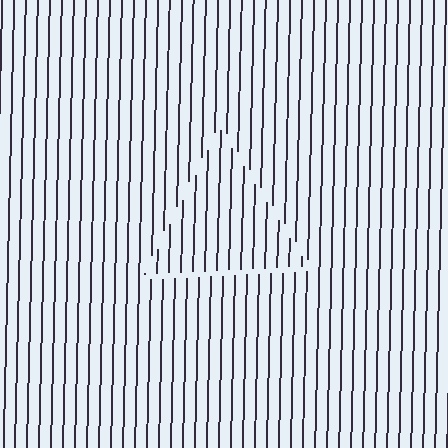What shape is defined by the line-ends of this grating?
An illusory triangle. The interior of the shape contains the same grating, shifted by half a period — the contour is defined by the phase discontinuity where line-ends from the inner and outer gratings abut.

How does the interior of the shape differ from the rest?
The interior of the shape contains the same grating, shifted by half a period — the contour is defined by the phase discontinuity where line-ends from the inner and outer gratings abut.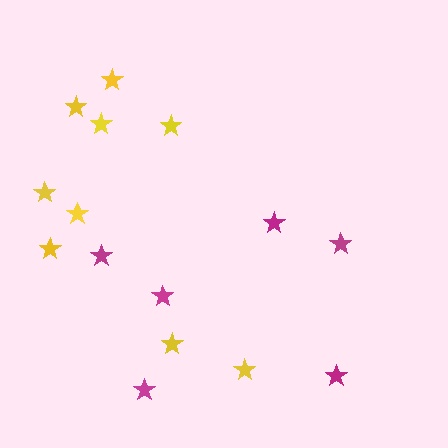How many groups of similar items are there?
There are 2 groups: one group of yellow stars (9) and one group of magenta stars (6).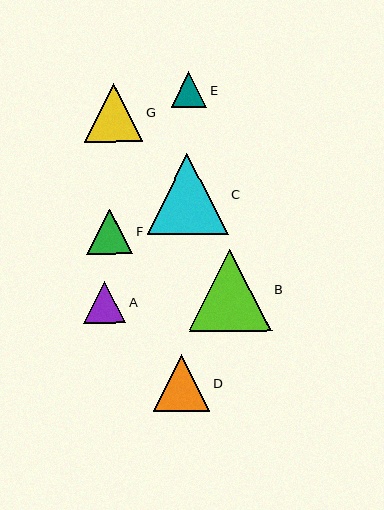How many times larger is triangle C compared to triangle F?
Triangle C is approximately 1.8 times the size of triangle F.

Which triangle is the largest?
Triangle B is the largest with a size of approximately 82 pixels.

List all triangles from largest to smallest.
From largest to smallest: B, C, G, D, F, A, E.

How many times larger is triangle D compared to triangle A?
Triangle D is approximately 1.3 times the size of triangle A.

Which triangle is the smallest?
Triangle E is the smallest with a size of approximately 35 pixels.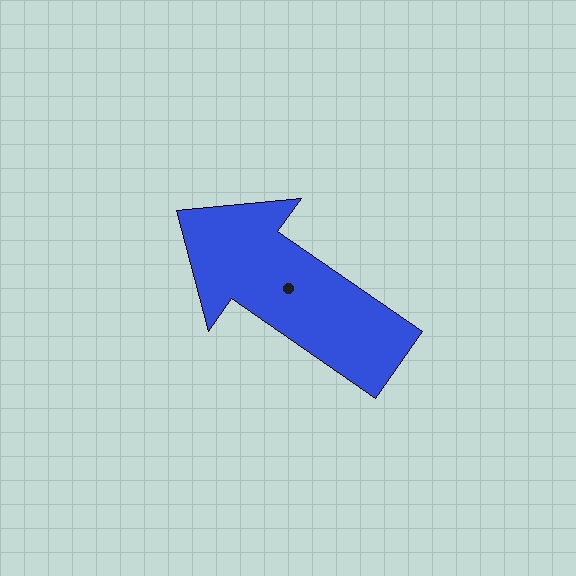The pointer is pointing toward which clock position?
Roughly 10 o'clock.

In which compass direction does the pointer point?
Northwest.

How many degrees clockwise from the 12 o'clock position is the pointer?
Approximately 305 degrees.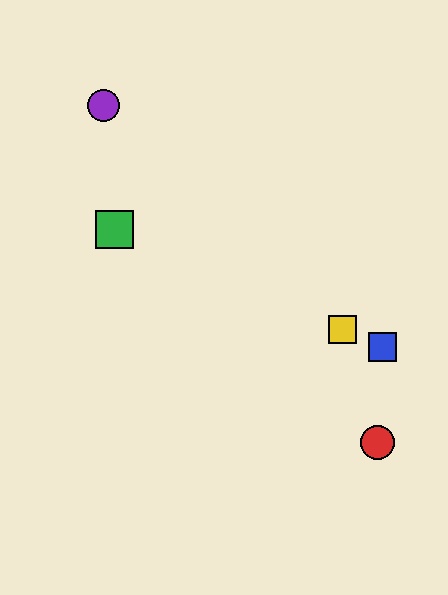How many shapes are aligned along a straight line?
3 shapes (the blue square, the green square, the yellow square) are aligned along a straight line.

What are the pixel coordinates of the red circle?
The red circle is at (378, 442).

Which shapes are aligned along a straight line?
The blue square, the green square, the yellow square are aligned along a straight line.